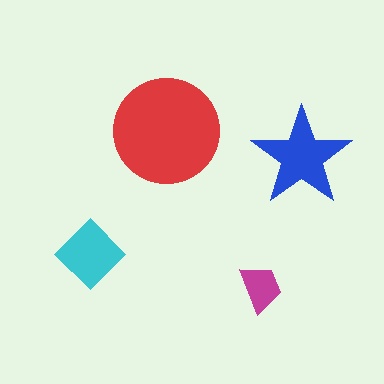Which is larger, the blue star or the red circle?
The red circle.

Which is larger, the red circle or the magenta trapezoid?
The red circle.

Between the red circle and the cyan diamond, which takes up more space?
The red circle.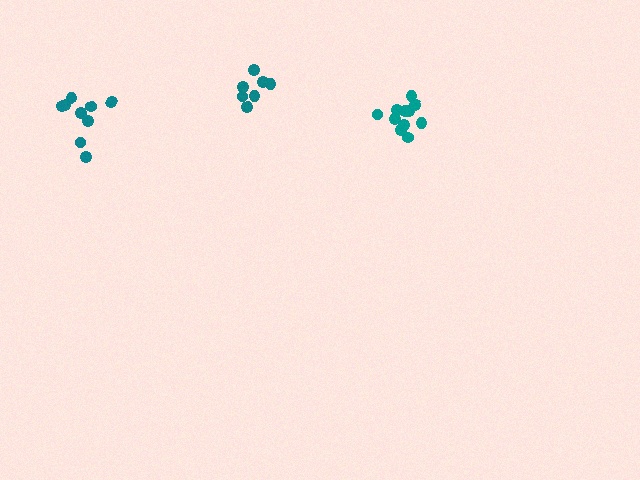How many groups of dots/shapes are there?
There are 3 groups.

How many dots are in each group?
Group 1: 9 dots, Group 2: 11 dots, Group 3: 7 dots (27 total).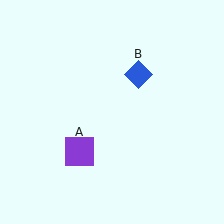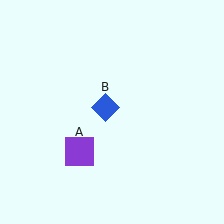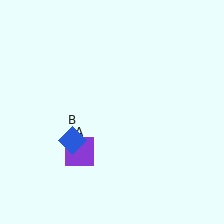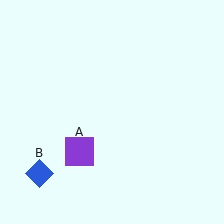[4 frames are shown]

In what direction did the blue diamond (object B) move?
The blue diamond (object B) moved down and to the left.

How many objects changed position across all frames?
1 object changed position: blue diamond (object B).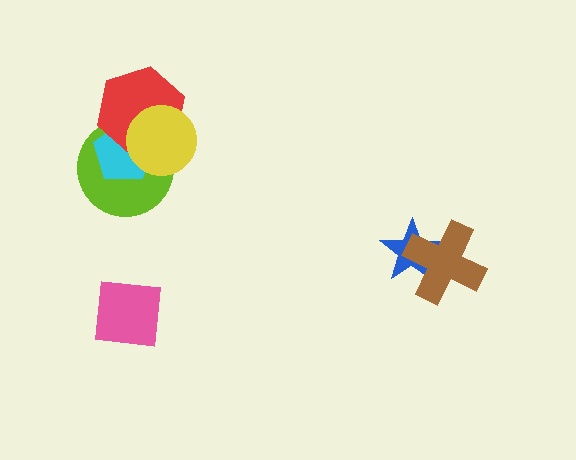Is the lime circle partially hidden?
Yes, it is partially covered by another shape.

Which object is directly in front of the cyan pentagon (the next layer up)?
The red hexagon is directly in front of the cyan pentagon.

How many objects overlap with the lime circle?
3 objects overlap with the lime circle.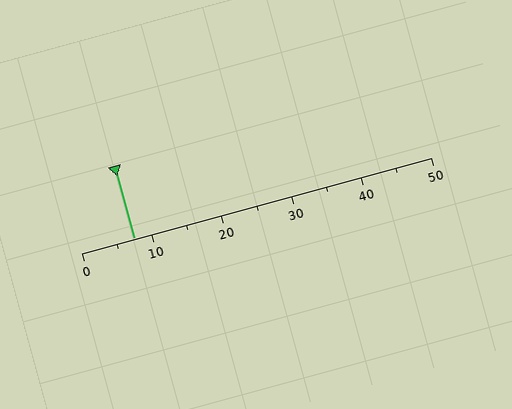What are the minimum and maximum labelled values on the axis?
The axis runs from 0 to 50.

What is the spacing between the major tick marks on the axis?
The major ticks are spaced 10 apart.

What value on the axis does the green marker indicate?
The marker indicates approximately 7.5.